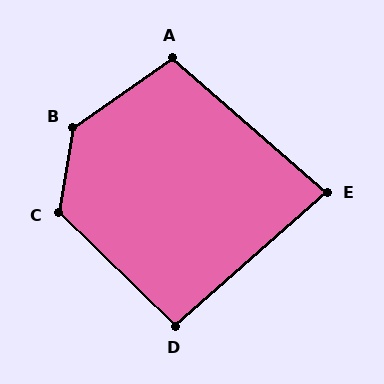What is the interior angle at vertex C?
Approximately 124 degrees (obtuse).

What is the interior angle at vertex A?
Approximately 104 degrees (obtuse).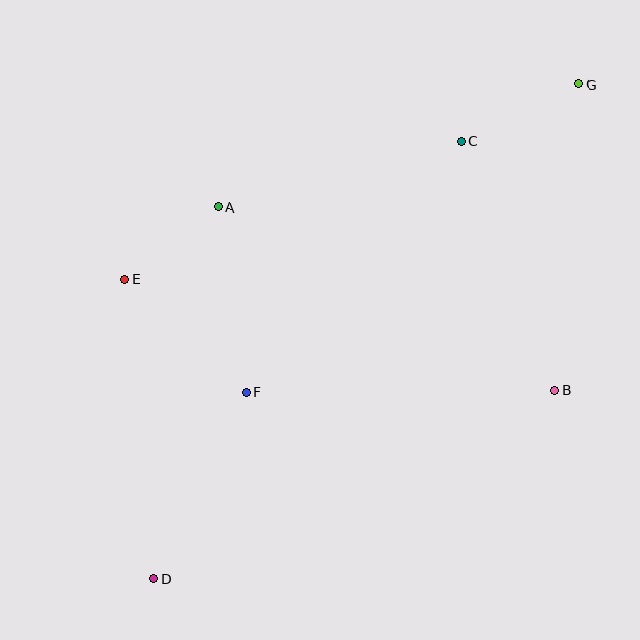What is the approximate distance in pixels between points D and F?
The distance between D and F is approximately 209 pixels.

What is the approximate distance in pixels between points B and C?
The distance between B and C is approximately 266 pixels.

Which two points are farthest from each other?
Points D and G are farthest from each other.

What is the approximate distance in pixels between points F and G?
The distance between F and G is approximately 453 pixels.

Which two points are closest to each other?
Points A and E are closest to each other.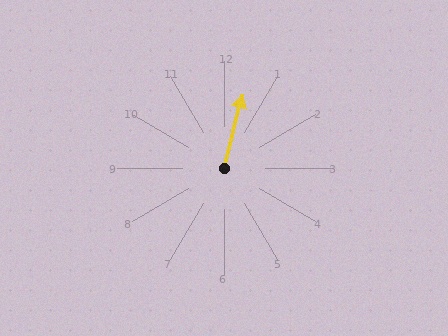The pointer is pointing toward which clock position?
Roughly 12 o'clock.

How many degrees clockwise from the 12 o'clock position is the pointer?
Approximately 14 degrees.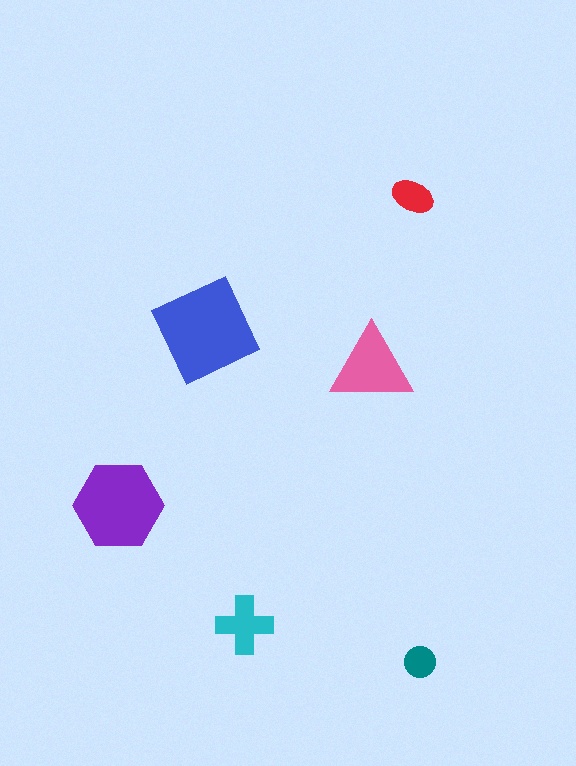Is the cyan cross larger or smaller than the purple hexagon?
Smaller.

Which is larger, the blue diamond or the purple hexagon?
The blue diamond.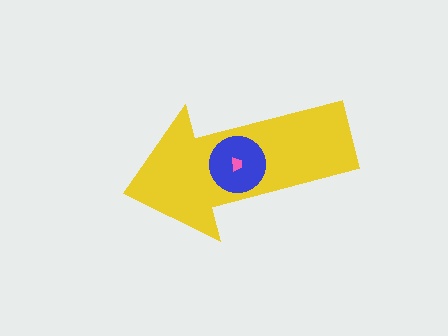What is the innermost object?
The pink trapezoid.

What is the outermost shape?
The yellow arrow.